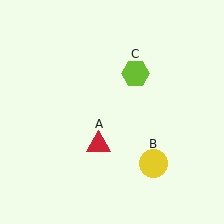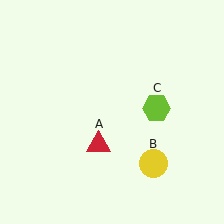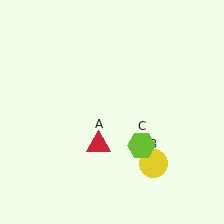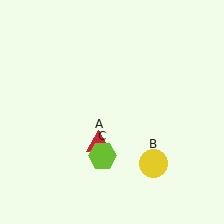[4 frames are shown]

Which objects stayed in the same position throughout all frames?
Red triangle (object A) and yellow circle (object B) remained stationary.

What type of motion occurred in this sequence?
The lime hexagon (object C) rotated clockwise around the center of the scene.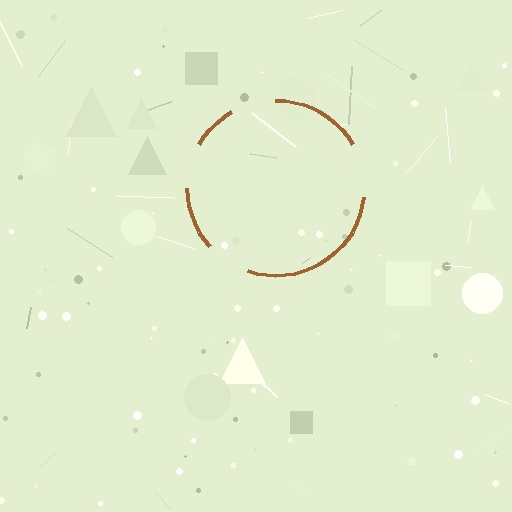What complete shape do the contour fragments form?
The contour fragments form a circle.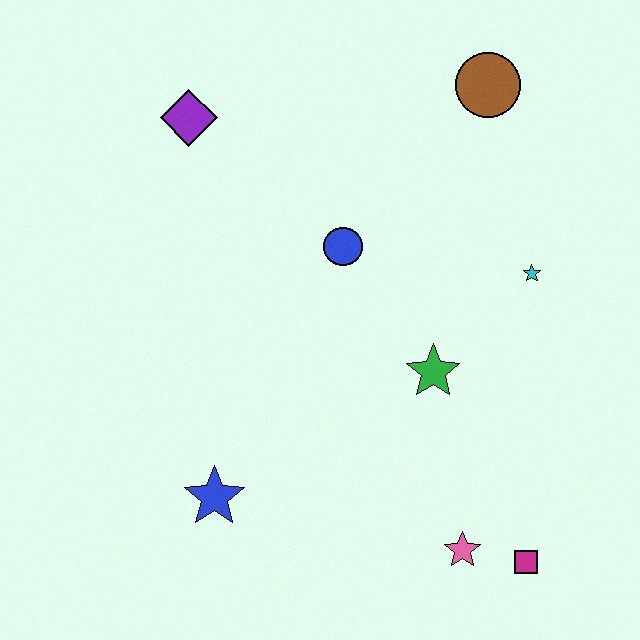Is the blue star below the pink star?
No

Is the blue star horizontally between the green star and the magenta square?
No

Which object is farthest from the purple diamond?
The magenta square is farthest from the purple diamond.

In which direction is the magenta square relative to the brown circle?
The magenta square is below the brown circle.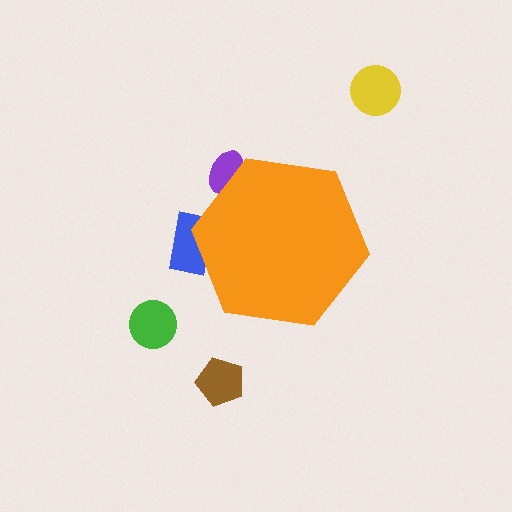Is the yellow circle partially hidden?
No, the yellow circle is fully visible.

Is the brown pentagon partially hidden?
No, the brown pentagon is fully visible.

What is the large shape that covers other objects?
An orange hexagon.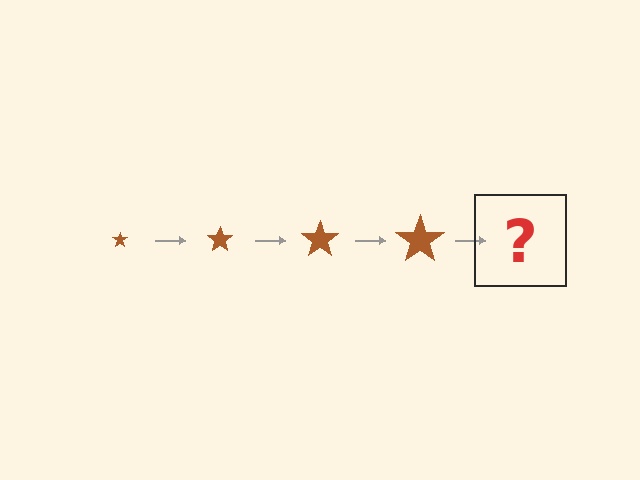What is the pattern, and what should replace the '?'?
The pattern is that the star gets progressively larger each step. The '?' should be a brown star, larger than the previous one.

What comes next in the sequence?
The next element should be a brown star, larger than the previous one.